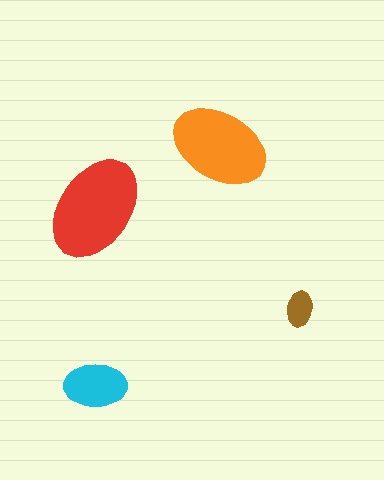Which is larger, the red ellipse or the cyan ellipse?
The red one.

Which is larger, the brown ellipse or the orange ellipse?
The orange one.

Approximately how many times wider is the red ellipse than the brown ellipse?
About 3 times wider.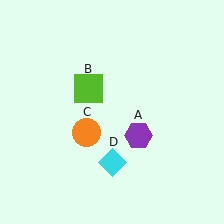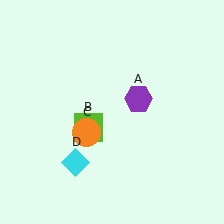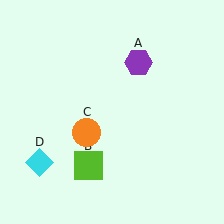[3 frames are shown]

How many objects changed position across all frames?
3 objects changed position: purple hexagon (object A), lime square (object B), cyan diamond (object D).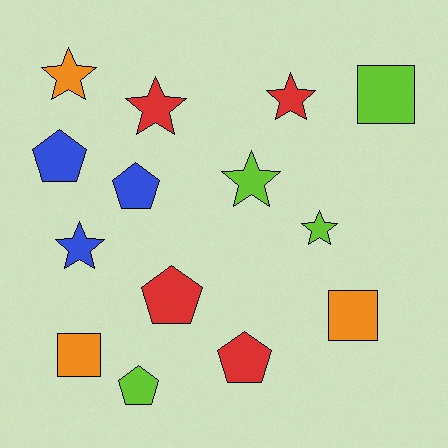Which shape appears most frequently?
Star, with 6 objects.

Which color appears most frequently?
Red, with 4 objects.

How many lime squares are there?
There is 1 lime square.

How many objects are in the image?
There are 14 objects.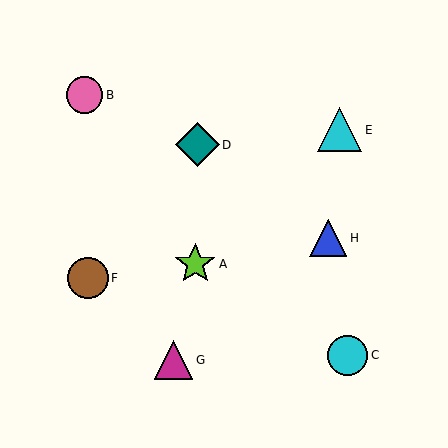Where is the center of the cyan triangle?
The center of the cyan triangle is at (339, 130).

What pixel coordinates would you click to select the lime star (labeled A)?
Click at (195, 264) to select the lime star A.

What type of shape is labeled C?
Shape C is a cyan circle.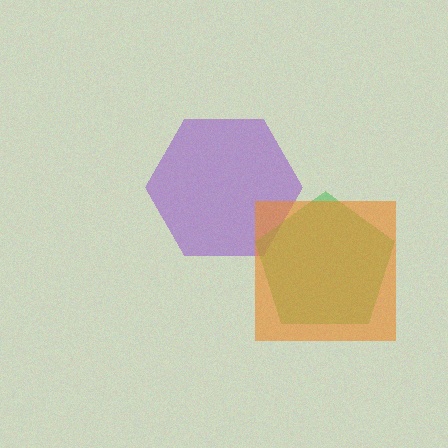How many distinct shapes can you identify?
There are 3 distinct shapes: a purple hexagon, a green pentagon, an orange square.